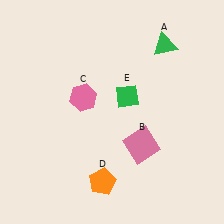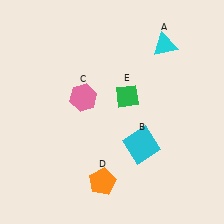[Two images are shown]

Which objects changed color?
A changed from green to cyan. B changed from pink to cyan.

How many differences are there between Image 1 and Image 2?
There are 2 differences between the two images.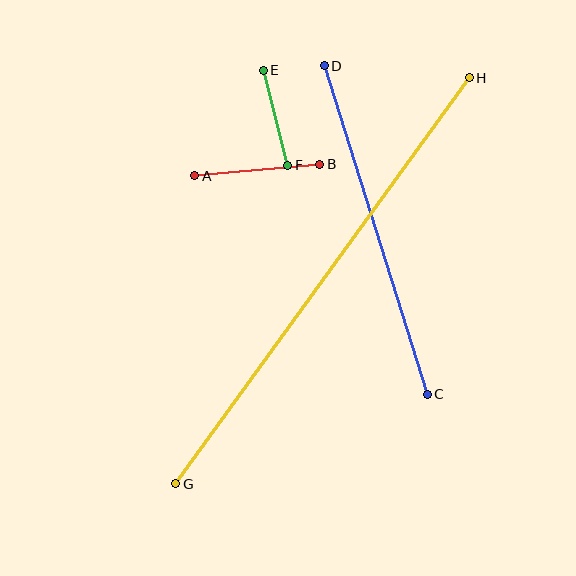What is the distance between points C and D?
The distance is approximately 344 pixels.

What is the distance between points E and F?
The distance is approximately 98 pixels.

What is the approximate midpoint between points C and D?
The midpoint is at approximately (376, 230) pixels.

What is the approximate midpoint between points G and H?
The midpoint is at approximately (322, 281) pixels.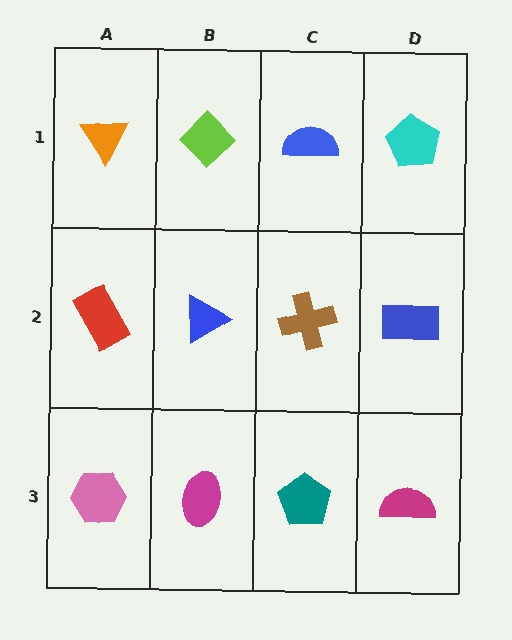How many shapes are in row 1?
4 shapes.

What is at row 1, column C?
A blue semicircle.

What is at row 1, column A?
An orange triangle.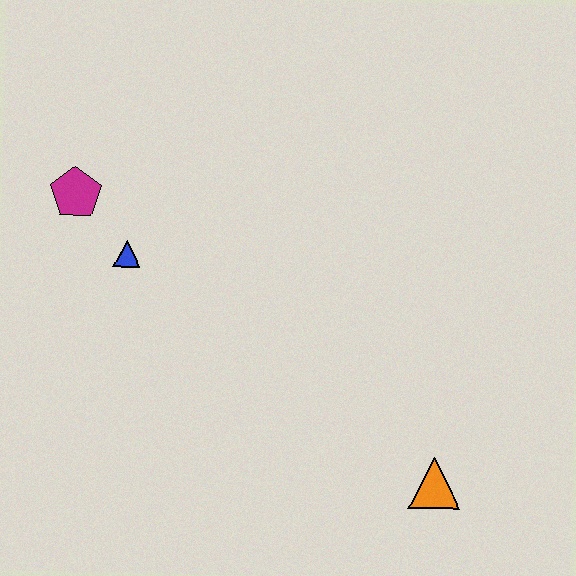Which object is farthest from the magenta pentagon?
The orange triangle is farthest from the magenta pentagon.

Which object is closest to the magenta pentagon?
The blue triangle is closest to the magenta pentagon.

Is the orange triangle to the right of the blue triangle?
Yes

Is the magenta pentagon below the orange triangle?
No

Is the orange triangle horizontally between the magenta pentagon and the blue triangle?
No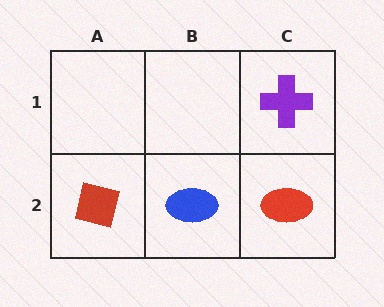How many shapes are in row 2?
3 shapes.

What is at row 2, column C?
A red ellipse.